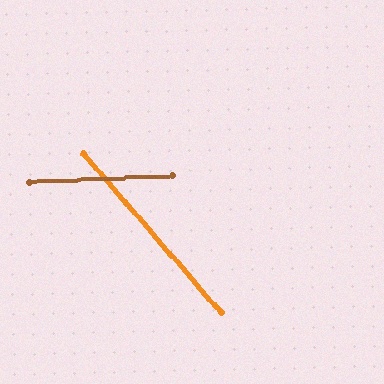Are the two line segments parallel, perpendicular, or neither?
Neither parallel nor perpendicular — they differ by about 51°.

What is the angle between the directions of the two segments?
Approximately 51 degrees.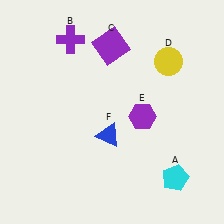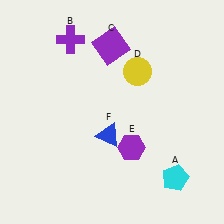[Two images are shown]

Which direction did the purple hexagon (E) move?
The purple hexagon (E) moved down.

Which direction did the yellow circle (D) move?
The yellow circle (D) moved left.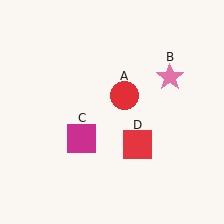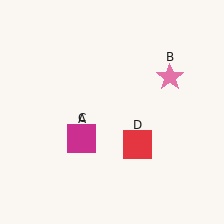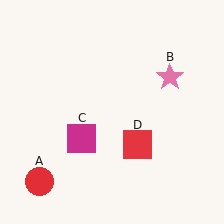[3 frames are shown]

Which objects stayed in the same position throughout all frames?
Pink star (object B) and magenta square (object C) and red square (object D) remained stationary.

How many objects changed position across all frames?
1 object changed position: red circle (object A).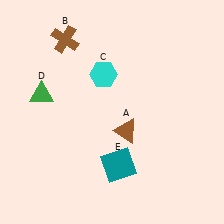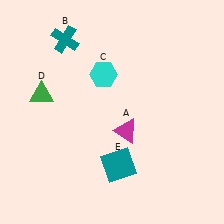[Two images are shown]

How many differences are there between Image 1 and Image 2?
There are 2 differences between the two images.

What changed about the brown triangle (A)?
In Image 1, A is brown. In Image 2, it changed to magenta.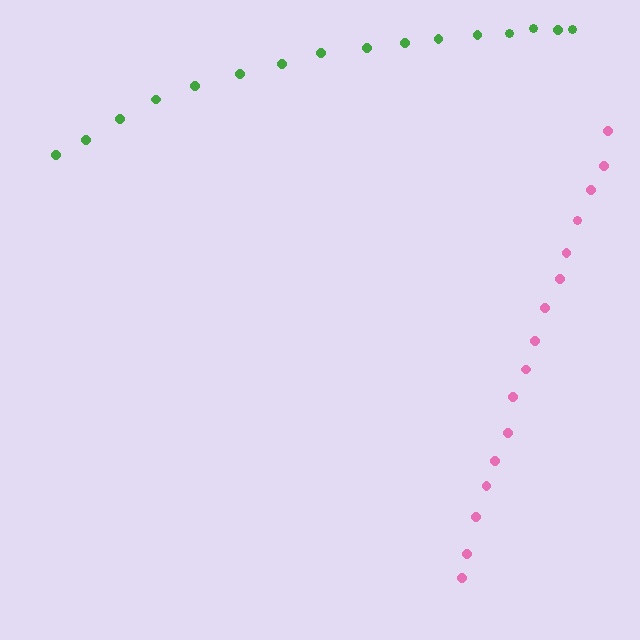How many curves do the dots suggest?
There are 2 distinct paths.